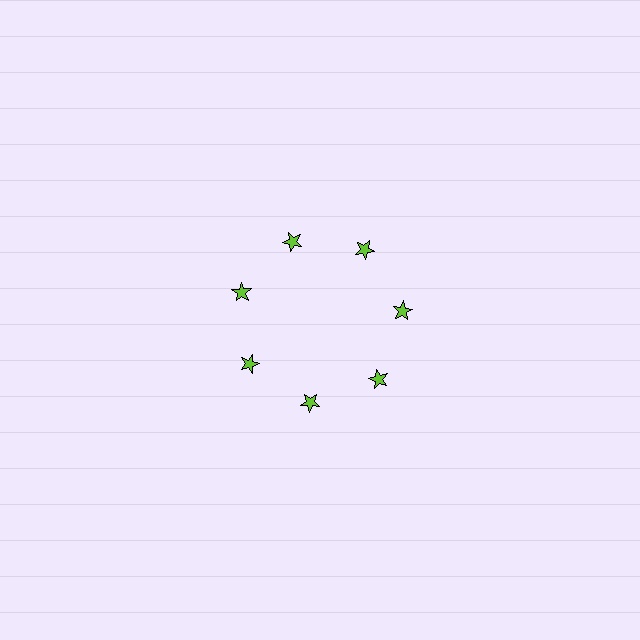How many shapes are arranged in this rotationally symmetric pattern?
There are 7 shapes, arranged in 7 groups of 1.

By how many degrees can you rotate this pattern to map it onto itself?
The pattern maps onto itself every 51 degrees of rotation.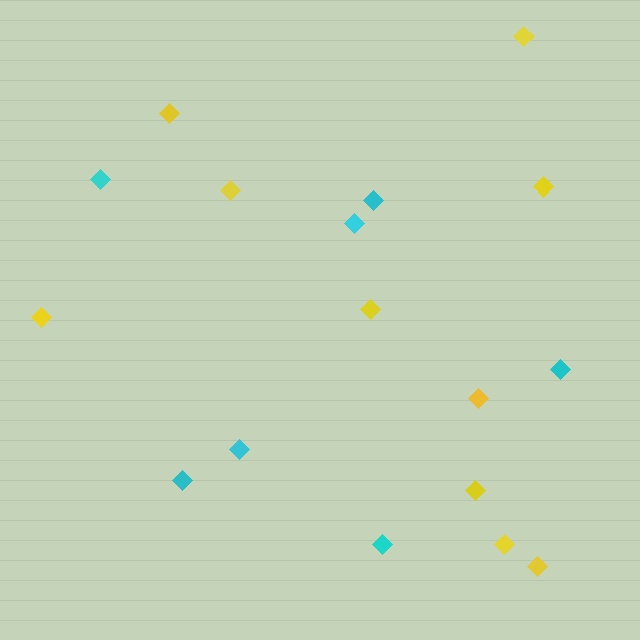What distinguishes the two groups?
There are 2 groups: one group of cyan diamonds (7) and one group of yellow diamonds (10).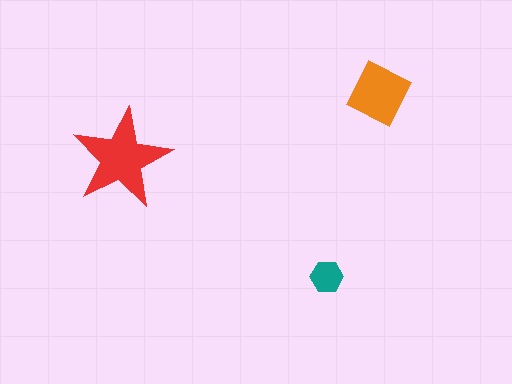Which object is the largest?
The red star.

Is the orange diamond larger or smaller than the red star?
Smaller.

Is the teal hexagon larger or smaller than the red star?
Smaller.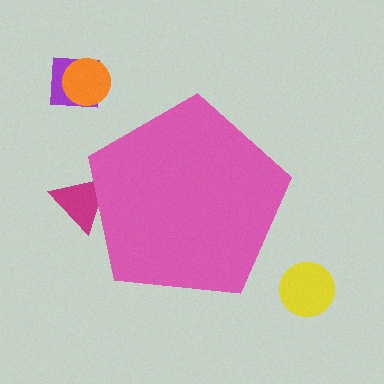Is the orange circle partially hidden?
No, the orange circle is fully visible.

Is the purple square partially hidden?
No, the purple square is fully visible.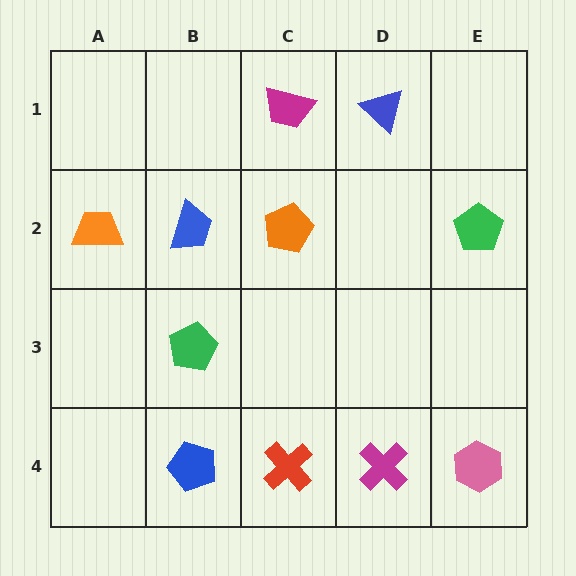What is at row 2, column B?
A blue trapezoid.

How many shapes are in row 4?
4 shapes.